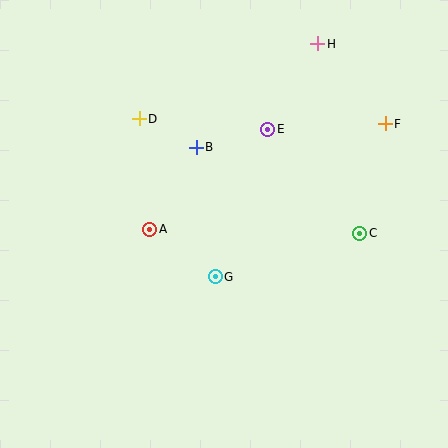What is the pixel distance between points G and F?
The distance between G and F is 228 pixels.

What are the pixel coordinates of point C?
Point C is at (360, 233).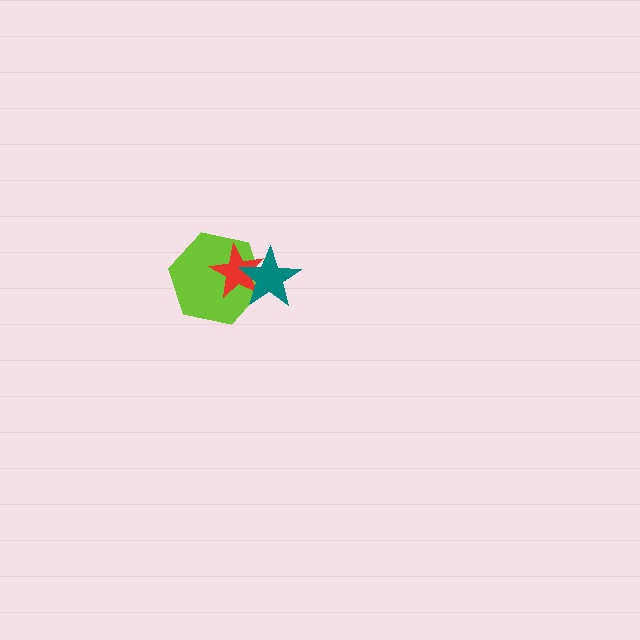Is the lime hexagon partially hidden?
Yes, it is partially covered by another shape.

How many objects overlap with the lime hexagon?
2 objects overlap with the lime hexagon.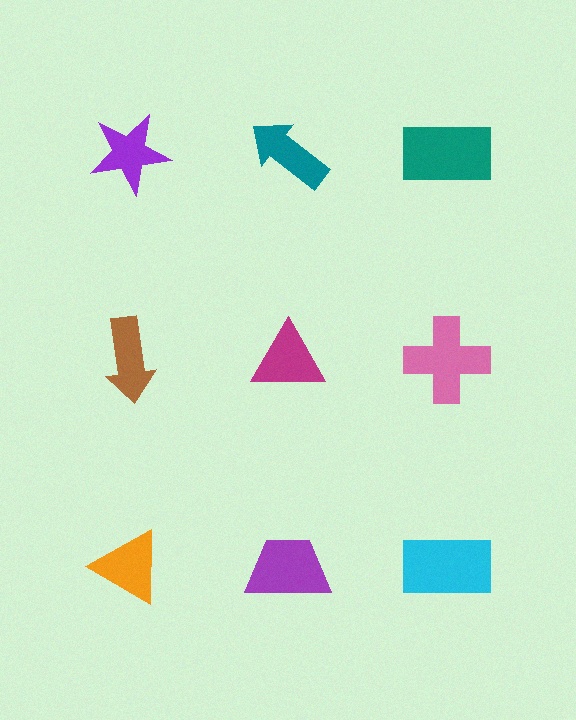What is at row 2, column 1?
A brown arrow.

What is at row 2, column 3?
A pink cross.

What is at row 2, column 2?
A magenta triangle.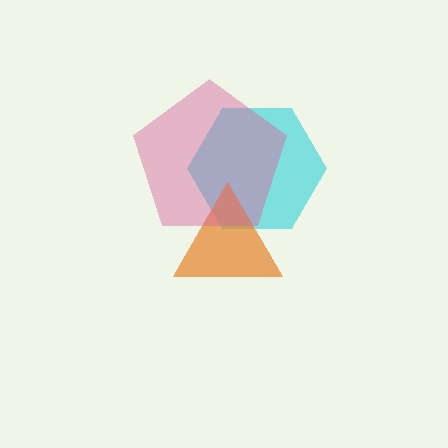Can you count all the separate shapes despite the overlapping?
Yes, there are 3 separate shapes.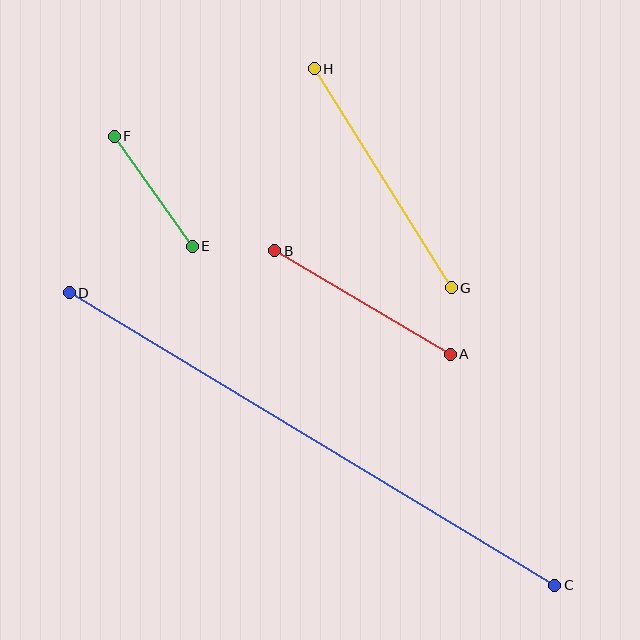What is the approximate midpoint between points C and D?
The midpoint is at approximately (312, 439) pixels.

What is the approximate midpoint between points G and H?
The midpoint is at approximately (383, 178) pixels.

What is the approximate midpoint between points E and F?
The midpoint is at approximately (153, 191) pixels.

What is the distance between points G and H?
The distance is approximately 258 pixels.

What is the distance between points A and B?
The distance is approximately 204 pixels.